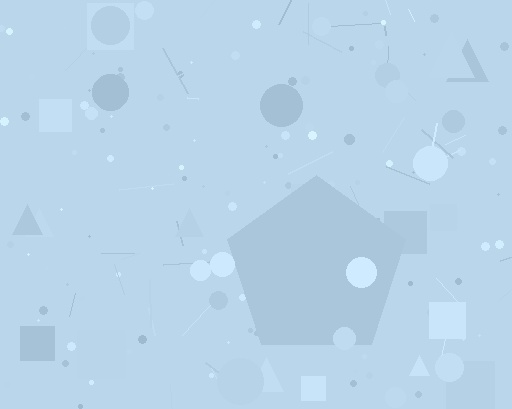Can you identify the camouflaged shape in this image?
The camouflaged shape is a pentagon.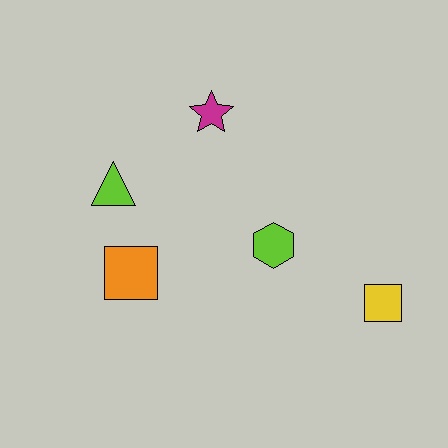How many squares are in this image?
There are 2 squares.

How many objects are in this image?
There are 5 objects.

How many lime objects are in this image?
There are 2 lime objects.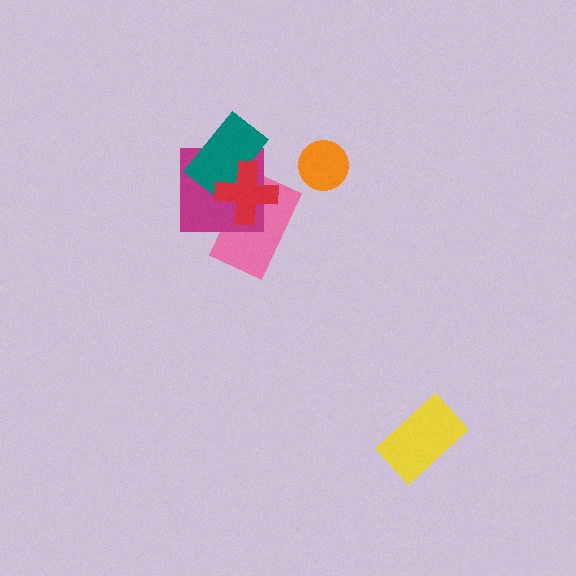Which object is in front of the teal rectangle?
The red cross is in front of the teal rectangle.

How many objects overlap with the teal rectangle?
3 objects overlap with the teal rectangle.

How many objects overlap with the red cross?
3 objects overlap with the red cross.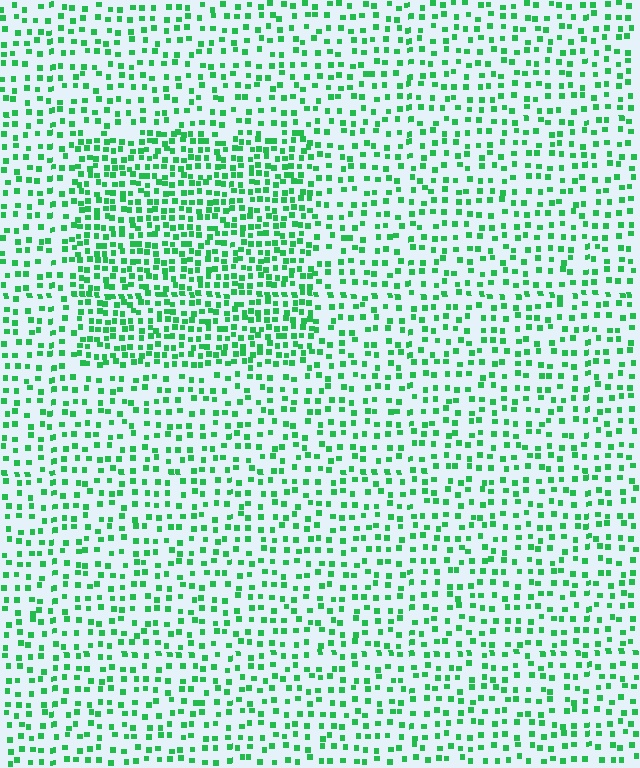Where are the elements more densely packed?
The elements are more densely packed inside the rectangle boundary.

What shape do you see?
I see a rectangle.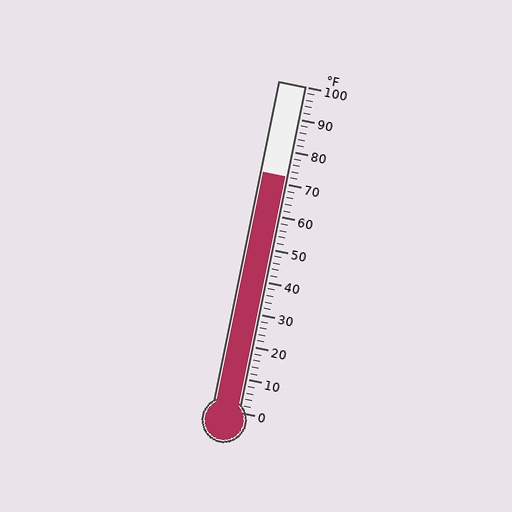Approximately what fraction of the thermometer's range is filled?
The thermometer is filled to approximately 70% of its range.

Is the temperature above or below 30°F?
The temperature is above 30°F.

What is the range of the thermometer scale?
The thermometer scale ranges from 0°F to 100°F.